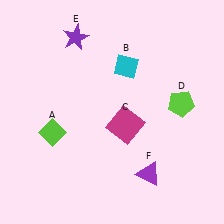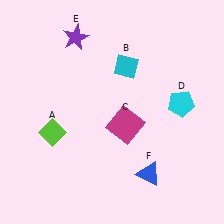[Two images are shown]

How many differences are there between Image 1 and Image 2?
There are 2 differences between the two images.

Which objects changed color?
D changed from lime to cyan. F changed from purple to blue.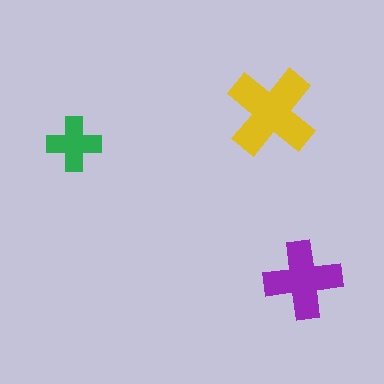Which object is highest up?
The yellow cross is topmost.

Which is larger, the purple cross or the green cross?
The purple one.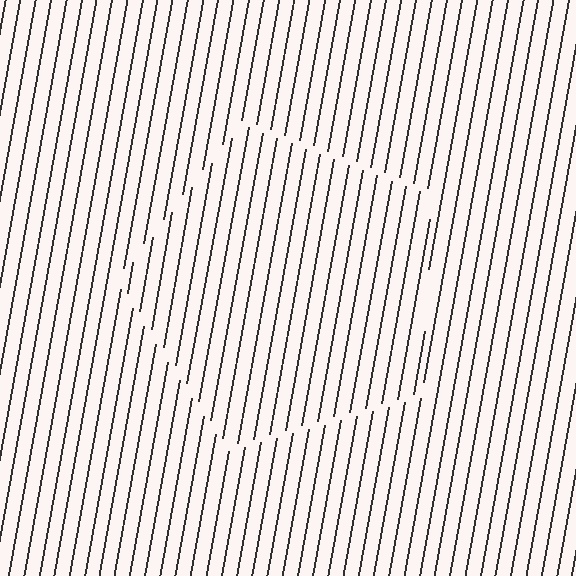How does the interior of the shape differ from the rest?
The interior of the shape contains the same grating, shifted by half a period — the contour is defined by the phase discontinuity where line-ends from the inner and outer gratings abut.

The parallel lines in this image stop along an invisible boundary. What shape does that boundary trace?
An illusory pentagon. The interior of the shape contains the same grating, shifted by half a period — the contour is defined by the phase discontinuity where line-ends from the inner and outer gratings abut.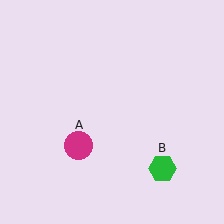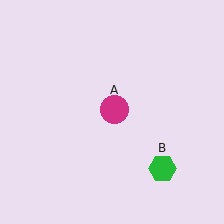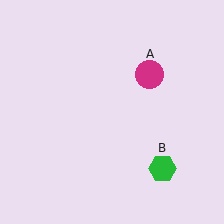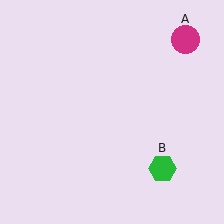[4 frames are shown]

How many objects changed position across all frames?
1 object changed position: magenta circle (object A).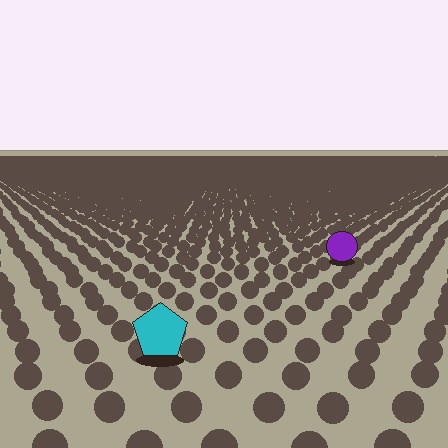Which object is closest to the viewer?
The cyan pentagon is closest. The texture marks near it are larger and more spread out.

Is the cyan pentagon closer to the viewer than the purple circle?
Yes. The cyan pentagon is closer — you can tell from the texture gradient: the ground texture is coarser near it.